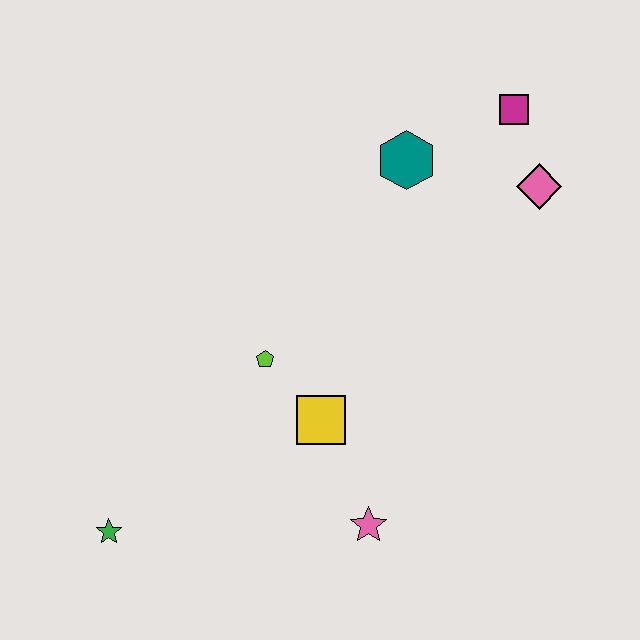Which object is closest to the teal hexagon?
The magenta square is closest to the teal hexagon.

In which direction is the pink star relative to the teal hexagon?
The pink star is below the teal hexagon.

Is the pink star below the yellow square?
Yes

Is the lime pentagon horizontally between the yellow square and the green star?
Yes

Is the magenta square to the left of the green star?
No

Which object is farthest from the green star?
The magenta square is farthest from the green star.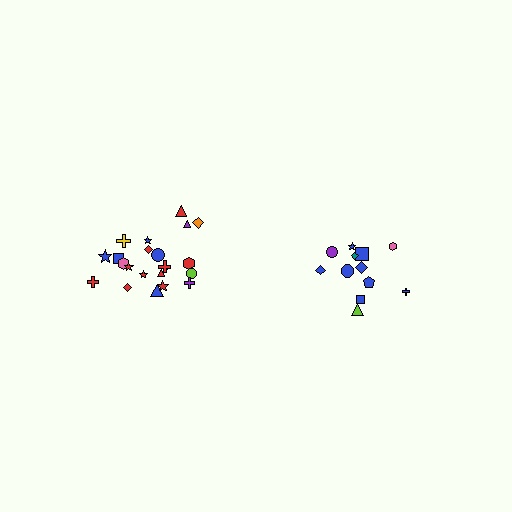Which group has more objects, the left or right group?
The left group.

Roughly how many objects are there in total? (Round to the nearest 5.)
Roughly 35 objects in total.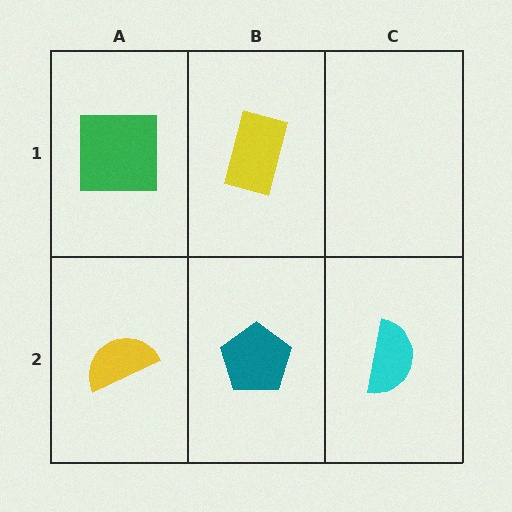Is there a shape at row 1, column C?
No, that cell is empty.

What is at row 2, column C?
A cyan semicircle.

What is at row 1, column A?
A green square.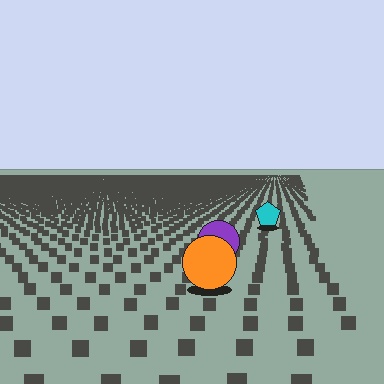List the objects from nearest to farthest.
From nearest to farthest: the orange circle, the purple circle, the cyan pentagon.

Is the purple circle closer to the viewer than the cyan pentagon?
Yes. The purple circle is closer — you can tell from the texture gradient: the ground texture is coarser near it.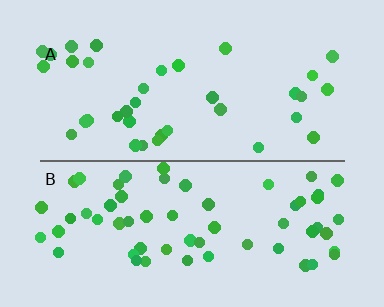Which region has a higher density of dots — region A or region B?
B (the bottom).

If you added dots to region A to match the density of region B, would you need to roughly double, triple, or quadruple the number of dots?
Approximately double.